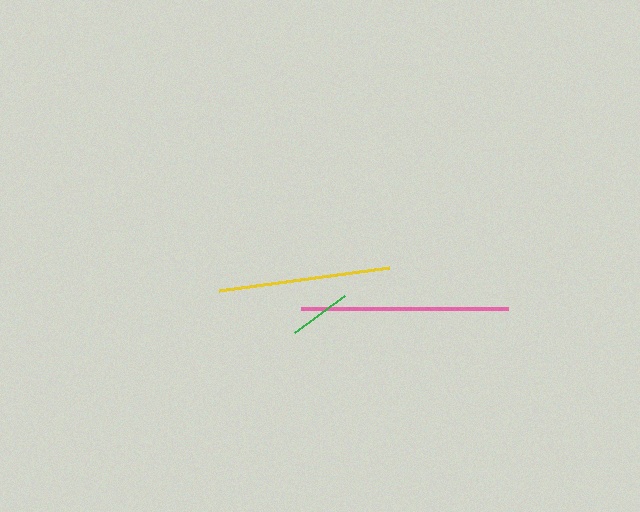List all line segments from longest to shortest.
From longest to shortest: pink, yellow, green.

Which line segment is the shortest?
The green line is the shortest at approximately 63 pixels.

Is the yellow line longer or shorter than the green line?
The yellow line is longer than the green line.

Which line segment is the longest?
The pink line is the longest at approximately 207 pixels.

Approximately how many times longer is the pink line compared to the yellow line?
The pink line is approximately 1.2 times the length of the yellow line.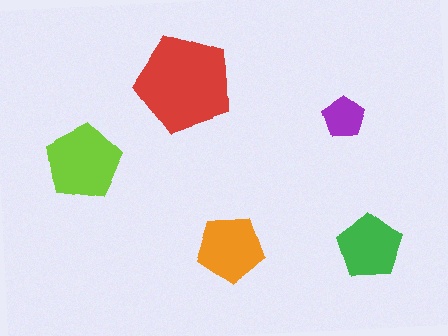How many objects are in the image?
There are 5 objects in the image.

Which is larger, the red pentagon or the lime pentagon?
The red one.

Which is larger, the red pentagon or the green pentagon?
The red one.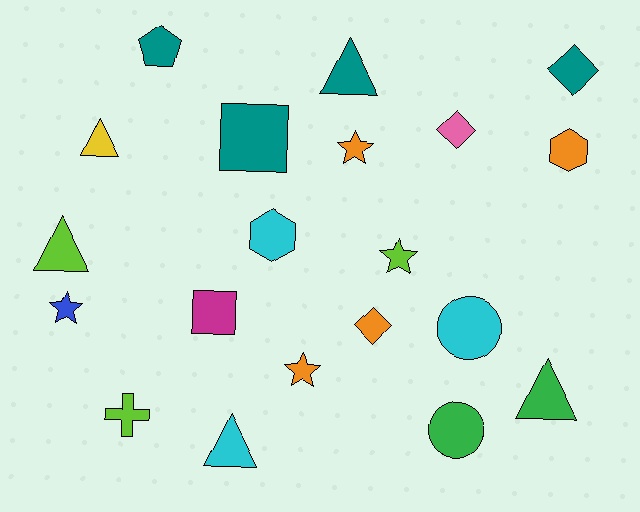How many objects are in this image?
There are 20 objects.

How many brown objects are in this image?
There are no brown objects.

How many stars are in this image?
There are 4 stars.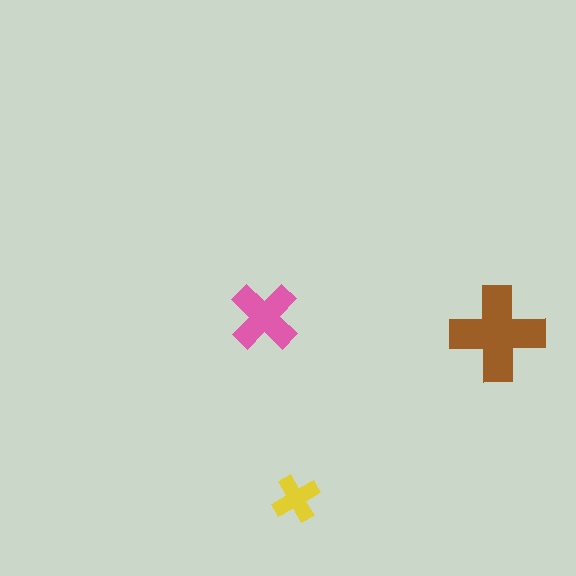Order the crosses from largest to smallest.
the brown one, the pink one, the yellow one.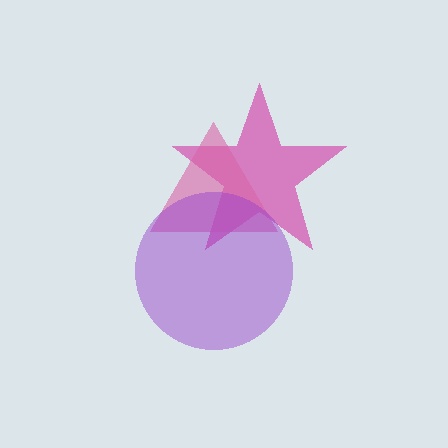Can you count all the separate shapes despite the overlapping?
Yes, there are 3 separate shapes.